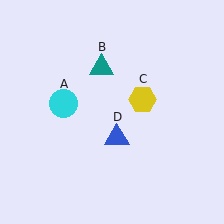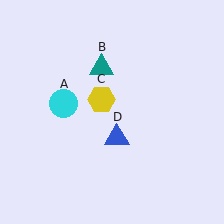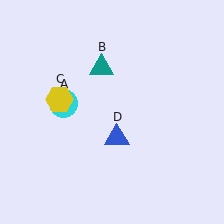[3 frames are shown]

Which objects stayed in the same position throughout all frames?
Cyan circle (object A) and teal triangle (object B) and blue triangle (object D) remained stationary.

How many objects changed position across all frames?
1 object changed position: yellow hexagon (object C).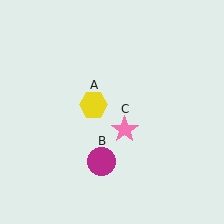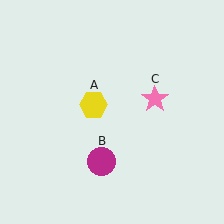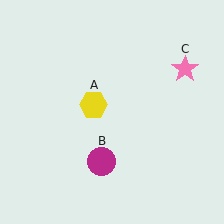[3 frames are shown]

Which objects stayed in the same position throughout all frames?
Yellow hexagon (object A) and magenta circle (object B) remained stationary.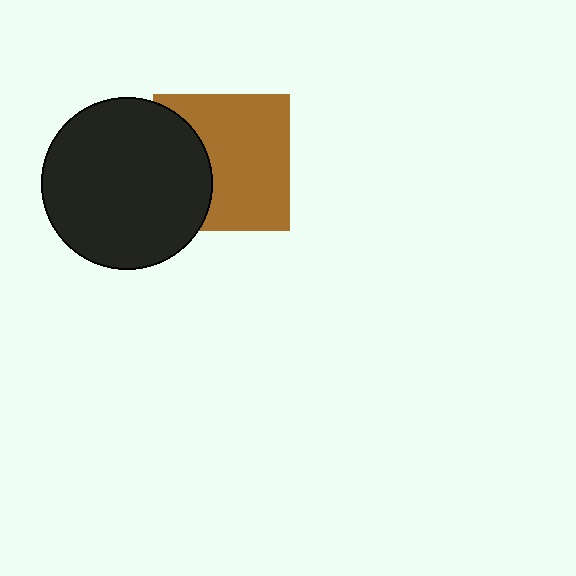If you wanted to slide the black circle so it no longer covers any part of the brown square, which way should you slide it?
Slide it left — that is the most direct way to separate the two shapes.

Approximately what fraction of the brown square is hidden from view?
Roughly 33% of the brown square is hidden behind the black circle.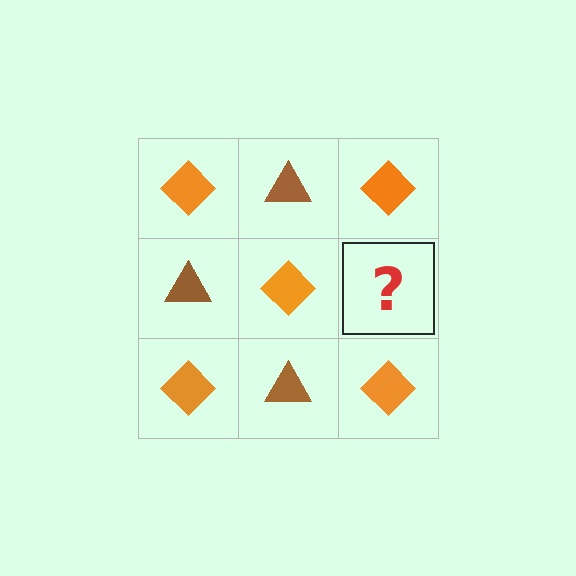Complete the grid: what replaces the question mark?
The question mark should be replaced with a brown triangle.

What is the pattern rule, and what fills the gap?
The rule is that it alternates orange diamond and brown triangle in a checkerboard pattern. The gap should be filled with a brown triangle.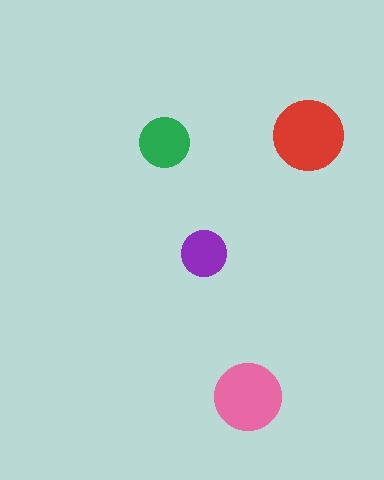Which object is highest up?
The red circle is topmost.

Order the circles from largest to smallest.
the red one, the pink one, the green one, the purple one.